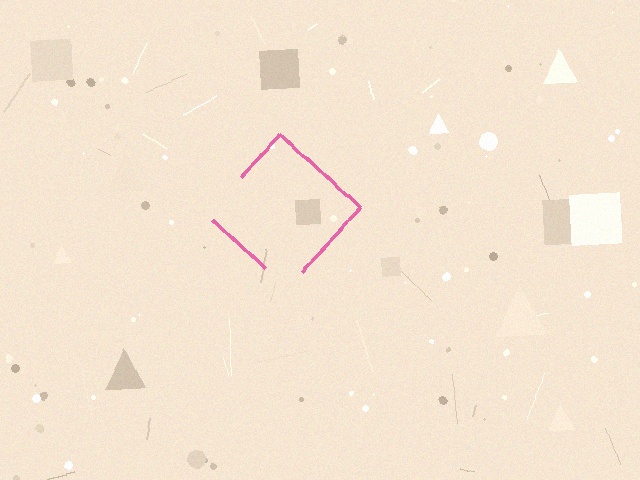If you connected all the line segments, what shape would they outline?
They would outline a diamond.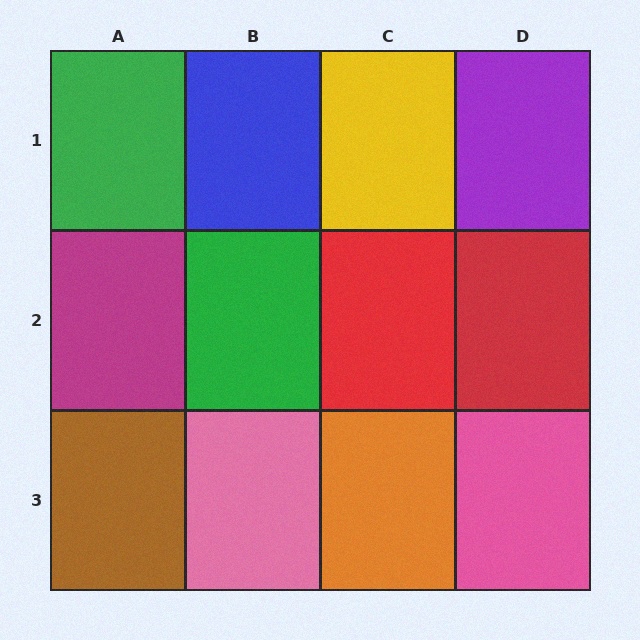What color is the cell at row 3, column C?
Orange.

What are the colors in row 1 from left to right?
Green, blue, yellow, purple.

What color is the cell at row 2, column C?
Red.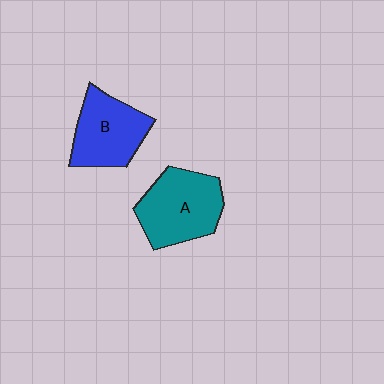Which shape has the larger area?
Shape A (teal).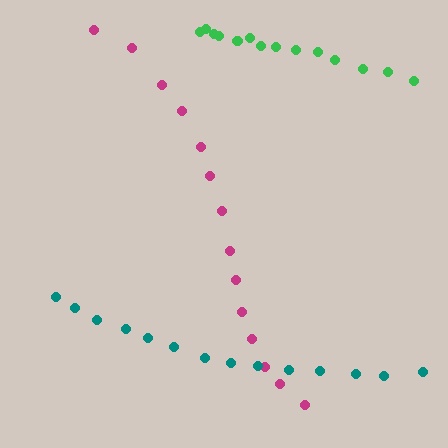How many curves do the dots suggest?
There are 3 distinct paths.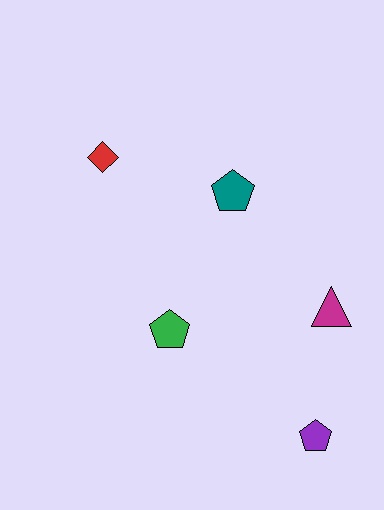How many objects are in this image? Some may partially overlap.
There are 5 objects.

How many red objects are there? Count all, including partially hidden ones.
There is 1 red object.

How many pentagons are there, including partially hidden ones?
There are 3 pentagons.